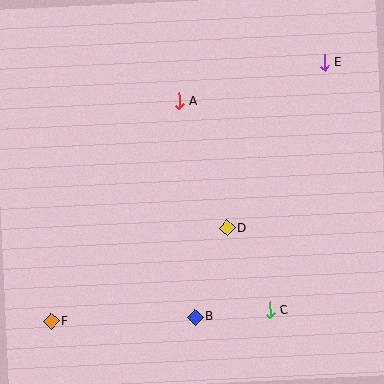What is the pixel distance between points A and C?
The distance between A and C is 228 pixels.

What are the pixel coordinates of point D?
Point D is at (227, 228).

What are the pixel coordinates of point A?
Point A is at (179, 101).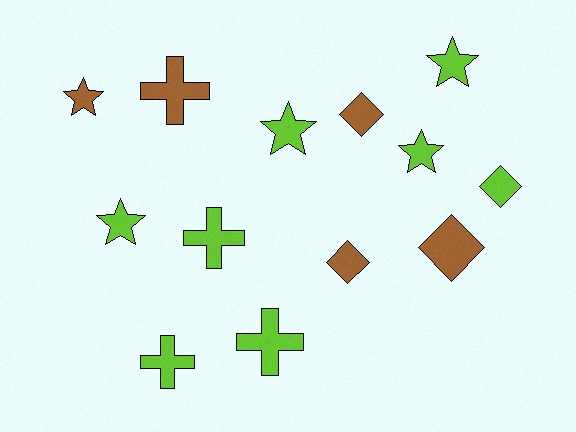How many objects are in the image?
There are 13 objects.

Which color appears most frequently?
Lime, with 8 objects.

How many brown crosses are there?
There is 1 brown cross.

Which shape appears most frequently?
Star, with 5 objects.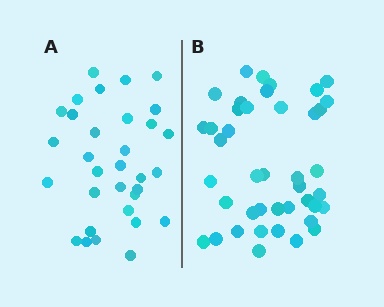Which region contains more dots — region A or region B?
Region B (the right region) has more dots.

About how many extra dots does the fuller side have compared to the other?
Region B has roughly 10 or so more dots than region A.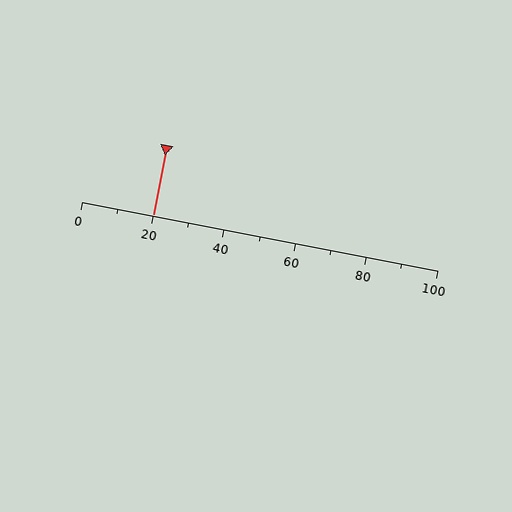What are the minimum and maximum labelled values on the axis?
The axis runs from 0 to 100.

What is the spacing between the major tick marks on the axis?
The major ticks are spaced 20 apart.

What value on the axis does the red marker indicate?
The marker indicates approximately 20.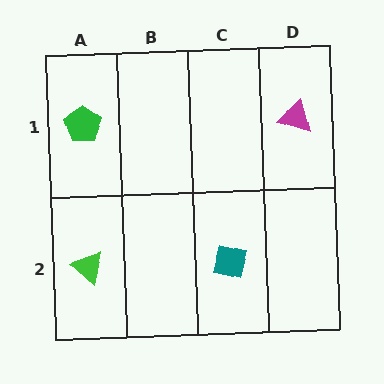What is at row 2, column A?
A green triangle.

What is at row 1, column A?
A green pentagon.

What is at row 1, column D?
A magenta triangle.